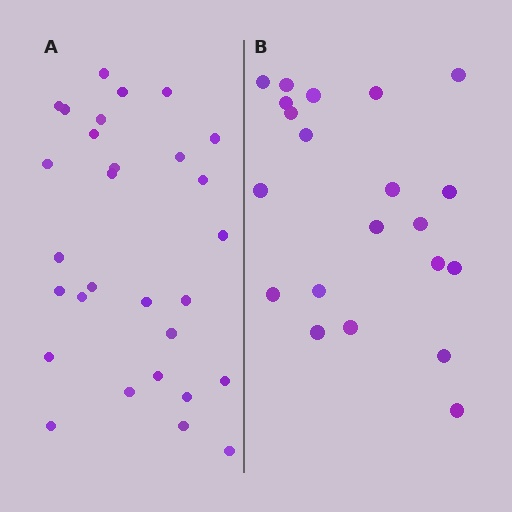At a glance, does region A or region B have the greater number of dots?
Region A (the left region) has more dots.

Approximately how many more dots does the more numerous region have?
Region A has roughly 8 or so more dots than region B.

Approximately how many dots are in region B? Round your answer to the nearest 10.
About 20 dots. (The exact count is 21, which rounds to 20.)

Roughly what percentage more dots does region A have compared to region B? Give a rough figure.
About 40% more.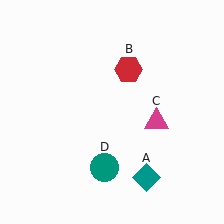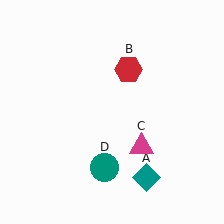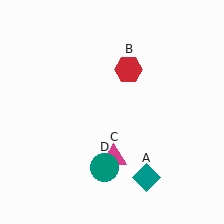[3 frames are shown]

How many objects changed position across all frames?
1 object changed position: magenta triangle (object C).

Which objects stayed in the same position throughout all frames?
Teal diamond (object A) and red hexagon (object B) and teal circle (object D) remained stationary.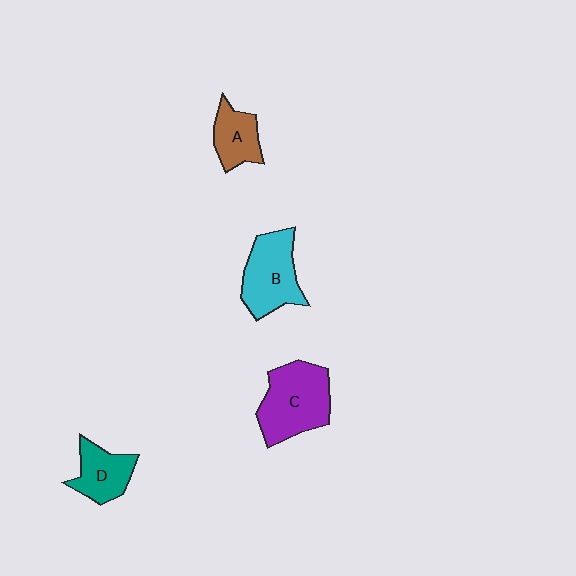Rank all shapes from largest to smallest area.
From largest to smallest: C (purple), B (cyan), D (teal), A (brown).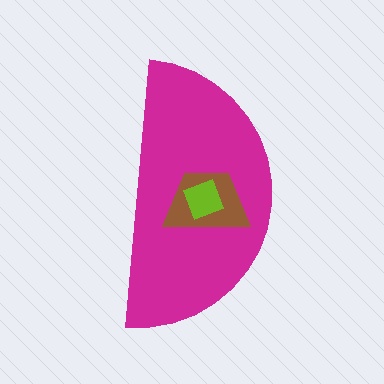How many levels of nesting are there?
3.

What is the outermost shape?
The magenta semicircle.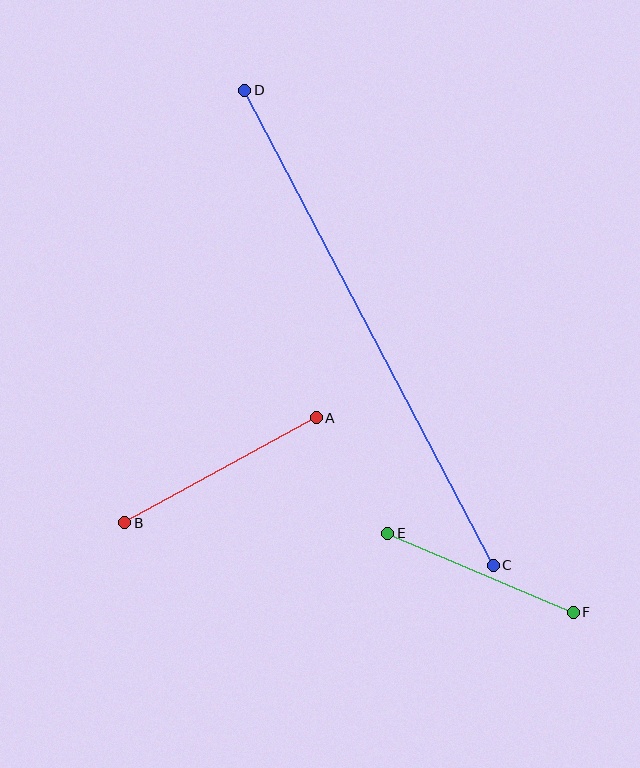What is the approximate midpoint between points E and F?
The midpoint is at approximately (480, 573) pixels.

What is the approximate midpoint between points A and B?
The midpoint is at approximately (220, 470) pixels.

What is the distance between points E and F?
The distance is approximately 202 pixels.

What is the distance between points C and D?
The distance is approximately 536 pixels.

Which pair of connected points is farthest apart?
Points C and D are farthest apart.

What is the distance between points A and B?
The distance is approximately 218 pixels.